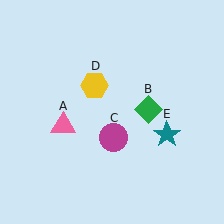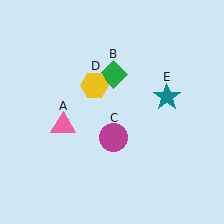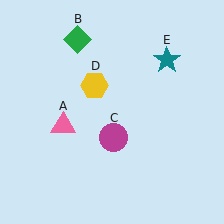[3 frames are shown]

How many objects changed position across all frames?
2 objects changed position: green diamond (object B), teal star (object E).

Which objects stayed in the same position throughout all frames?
Pink triangle (object A) and magenta circle (object C) and yellow hexagon (object D) remained stationary.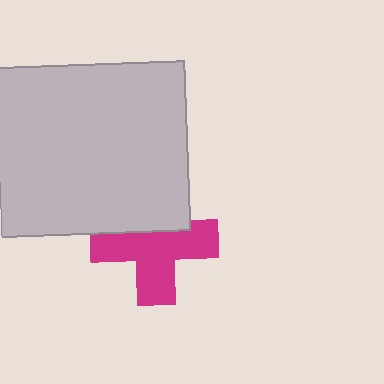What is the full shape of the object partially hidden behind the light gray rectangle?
The partially hidden object is a magenta cross.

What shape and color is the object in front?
The object in front is a light gray rectangle.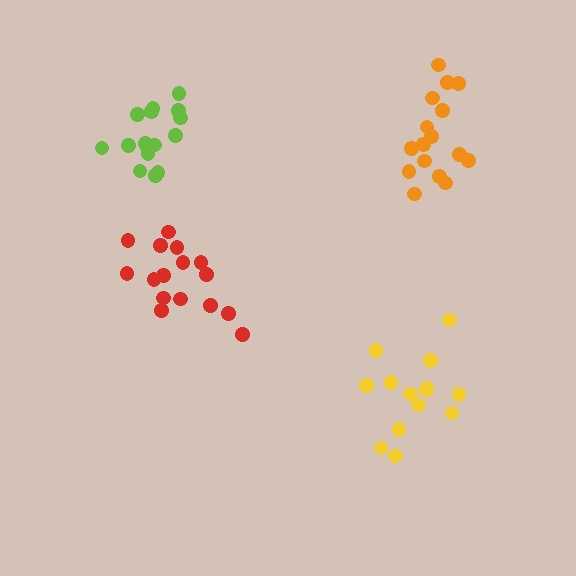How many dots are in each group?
Group 1: 16 dots, Group 2: 14 dots, Group 3: 16 dots, Group 4: 16 dots (62 total).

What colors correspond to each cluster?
The clusters are colored: orange, yellow, lime, red.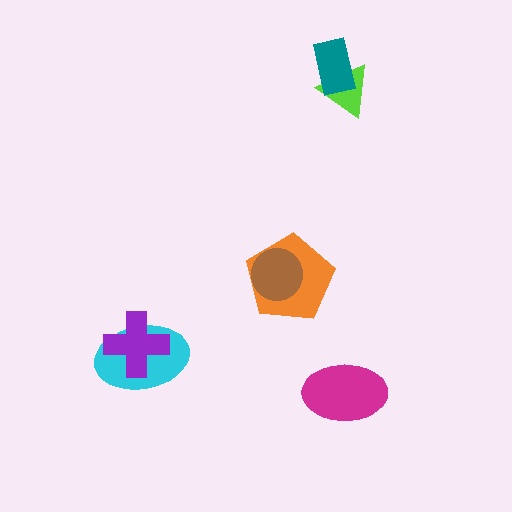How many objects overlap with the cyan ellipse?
1 object overlaps with the cyan ellipse.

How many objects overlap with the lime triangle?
1 object overlaps with the lime triangle.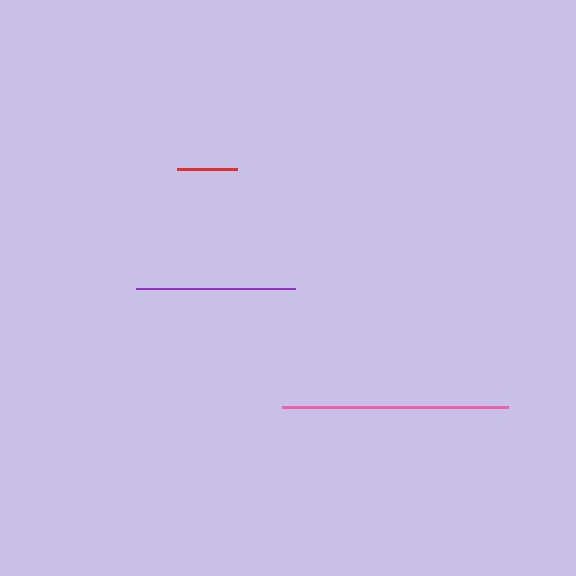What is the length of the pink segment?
The pink segment is approximately 226 pixels long.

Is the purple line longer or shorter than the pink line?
The pink line is longer than the purple line.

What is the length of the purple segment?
The purple segment is approximately 160 pixels long.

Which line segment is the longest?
The pink line is the longest at approximately 226 pixels.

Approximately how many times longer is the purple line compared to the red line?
The purple line is approximately 2.7 times the length of the red line.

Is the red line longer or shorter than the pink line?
The pink line is longer than the red line.